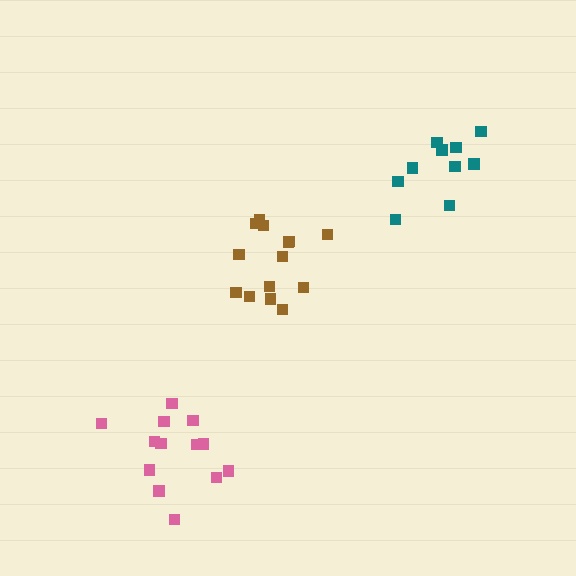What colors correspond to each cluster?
The clusters are colored: brown, pink, teal.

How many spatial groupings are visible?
There are 3 spatial groupings.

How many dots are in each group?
Group 1: 14 dots, Group 2: 13 dots, Group 3: 10 dots (37 total).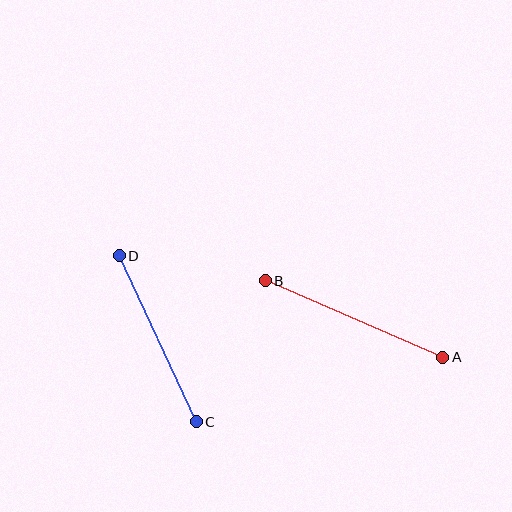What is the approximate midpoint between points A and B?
The midpoint is at approximately (354, 319) pixels.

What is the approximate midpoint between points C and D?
The midpoint is at approximately (158, 339) pixels.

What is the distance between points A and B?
The distance is approximately 194 pixels.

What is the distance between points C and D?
The distance is approximately 183 pixels.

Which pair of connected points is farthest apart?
Points A and B are farthest apart.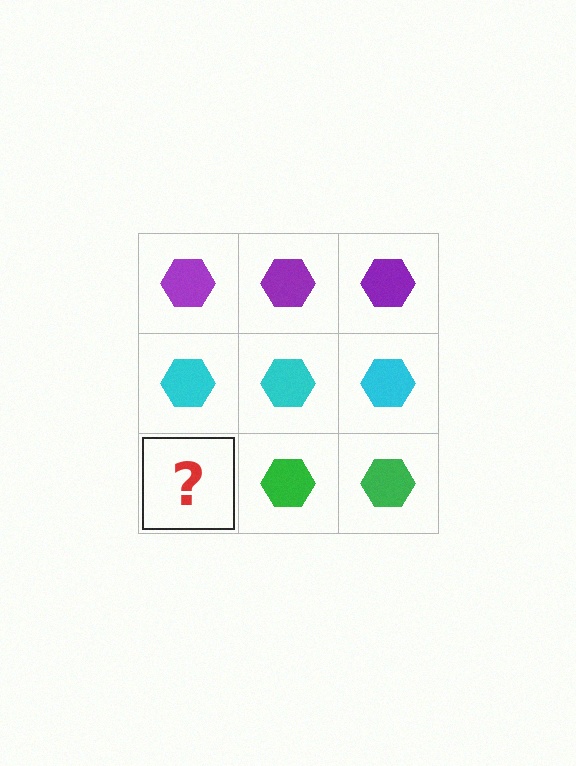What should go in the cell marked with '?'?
The missing cell should contain a green hexagon.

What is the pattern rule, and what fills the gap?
The rule is that each row has a consistent color. The gap should be filled with a green hexagon.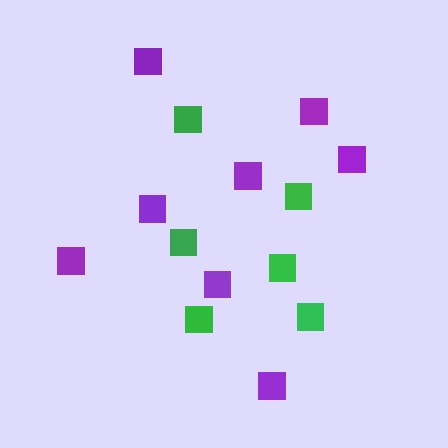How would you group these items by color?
There are 2 groups: one group of green squares (6) and one group of purple squares (8).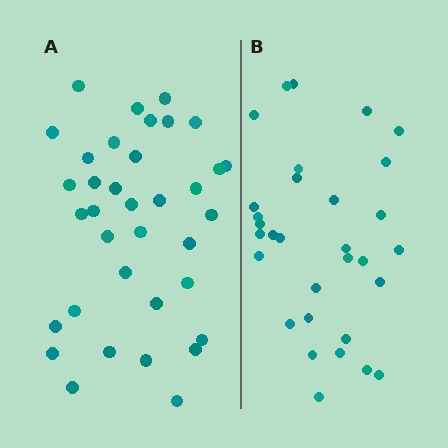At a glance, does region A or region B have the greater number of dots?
Region A (the left region) has more dots.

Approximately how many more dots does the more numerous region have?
Region A has about 5 more dots than region B.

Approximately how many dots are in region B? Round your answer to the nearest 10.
About 30 dots. (The exact count is 31, which rounds to 30.)